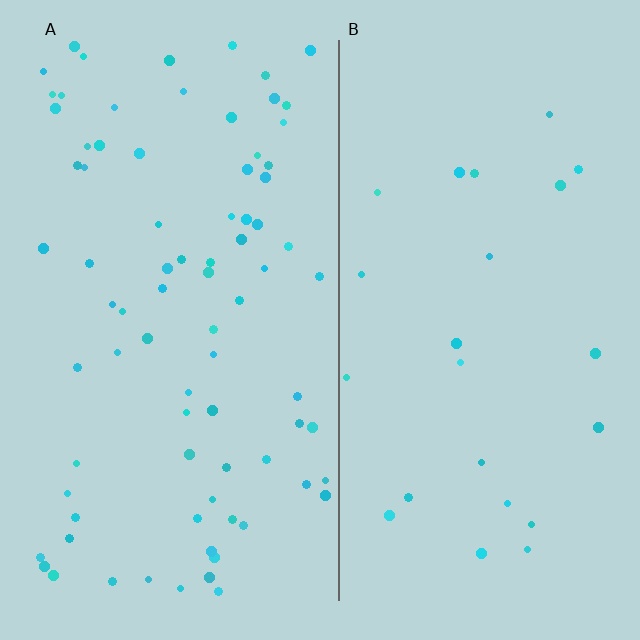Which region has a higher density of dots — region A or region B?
A (the left).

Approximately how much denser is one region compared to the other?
Approximately 3.4× — region A over region B.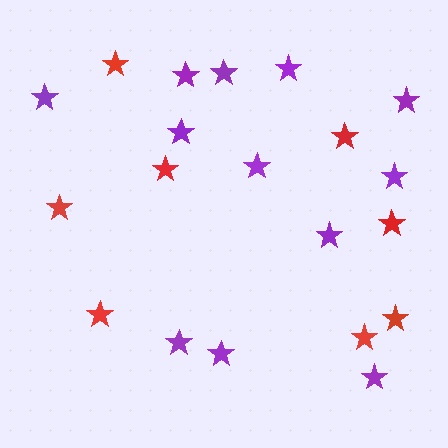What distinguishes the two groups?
There are 2 groups: one group of red stars (8) and one group of purple stars (12).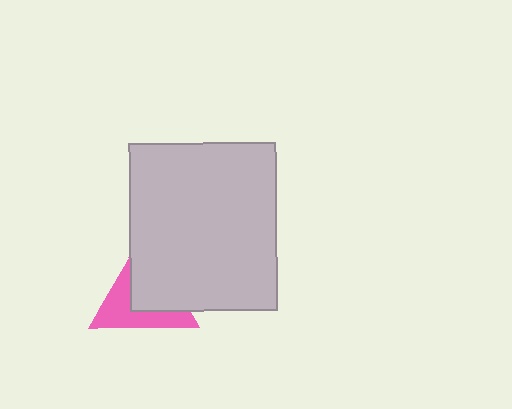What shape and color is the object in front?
The object in front is a light gray rectangle.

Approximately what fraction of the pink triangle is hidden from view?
Roughly 52% of the pink triangle is hidden behind the light gray rectangle.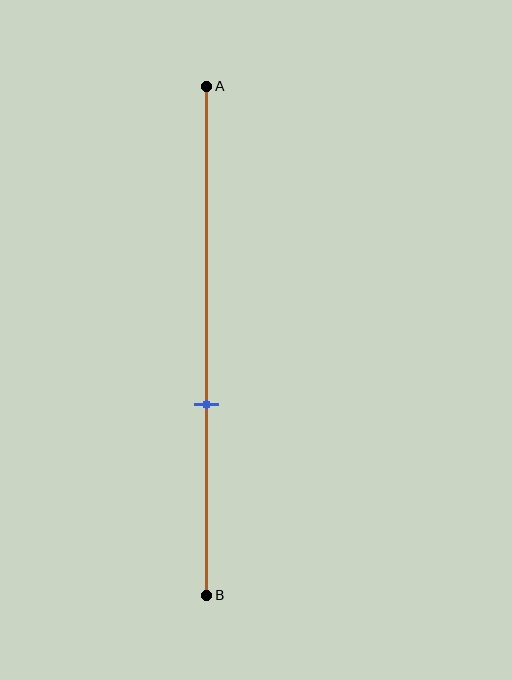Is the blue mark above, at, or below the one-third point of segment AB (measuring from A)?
The blue mark is below the one-third point of segment AB.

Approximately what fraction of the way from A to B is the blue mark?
The blue mark is approximately 60% of the way from A to B.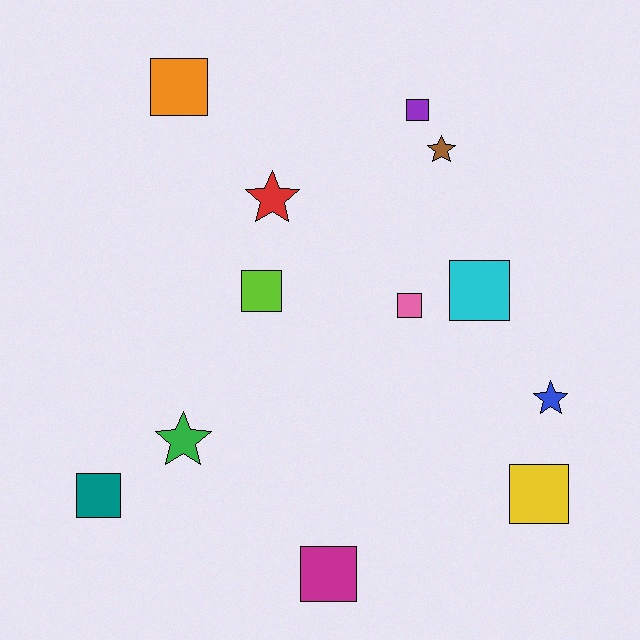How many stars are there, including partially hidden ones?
There are 4 stars.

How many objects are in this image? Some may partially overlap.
There are 12 objects.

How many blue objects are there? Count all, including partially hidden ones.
There is 1 blue object.